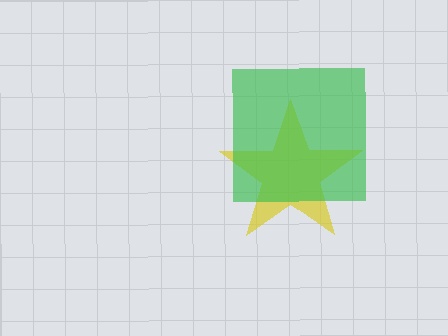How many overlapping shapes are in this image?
There are 2 overlapping shapes in the image.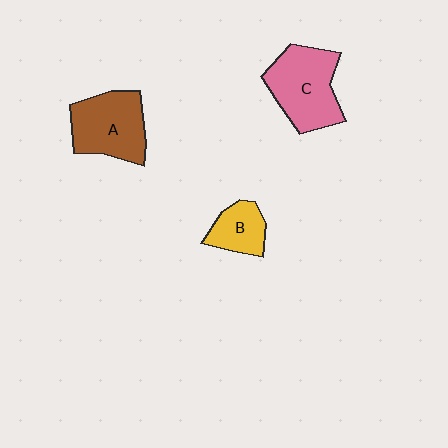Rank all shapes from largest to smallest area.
From largest to smallest: C (pink), A (brown), B (yellow).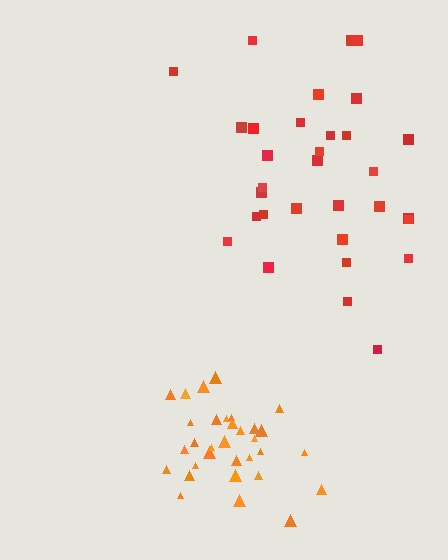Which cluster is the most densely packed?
Orange.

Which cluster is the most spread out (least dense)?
Red.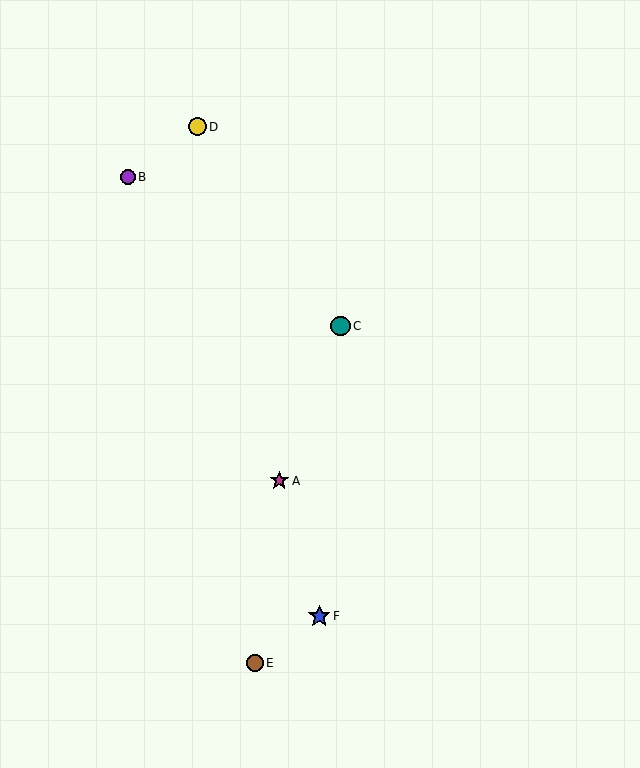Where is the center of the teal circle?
The center of the teal circle is at (340, 326).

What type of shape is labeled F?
Shape F is a blue star.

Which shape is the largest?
The blue star (labeled F) is the largest.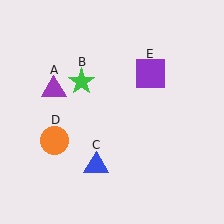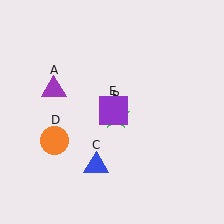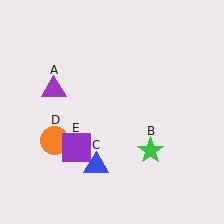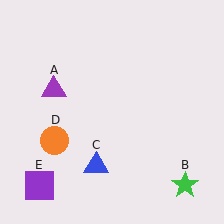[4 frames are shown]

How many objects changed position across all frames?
2 objects changed position: green star (object B), purple square (object E).